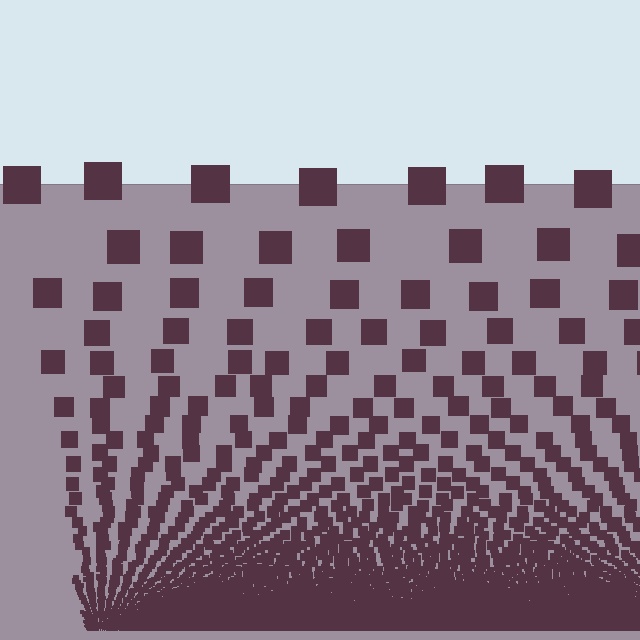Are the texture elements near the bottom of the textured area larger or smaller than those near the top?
Smaller. The gradient is inverted — elements near the bottom are smaller and denser.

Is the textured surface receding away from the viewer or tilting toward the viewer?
The surface appears to tilt toward the viewer. Texture elements get larger and sparser toward the top.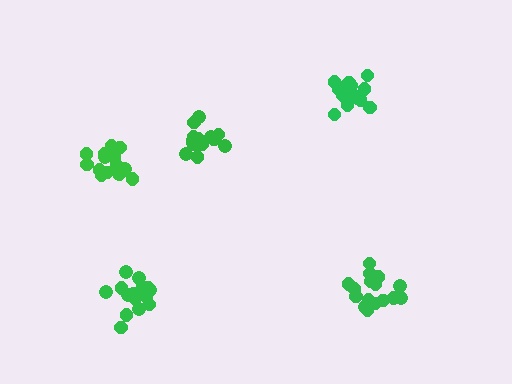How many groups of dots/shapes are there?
There are 5 groups.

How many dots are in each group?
Group 1: 15 dots, Group 2: 17 dots, Group 3: 16 dots, Group 4: 16 dots, Group 5: 16 dots (80 total).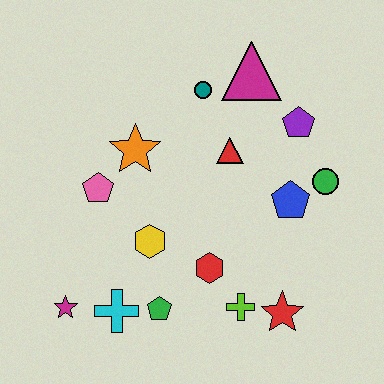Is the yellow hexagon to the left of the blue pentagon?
Yes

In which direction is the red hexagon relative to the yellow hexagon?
The red hexagon is to the right of the yellow hexagon.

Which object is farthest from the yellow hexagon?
The magenta triangle is farthest from the yellow hexagon.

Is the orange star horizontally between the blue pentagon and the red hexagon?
No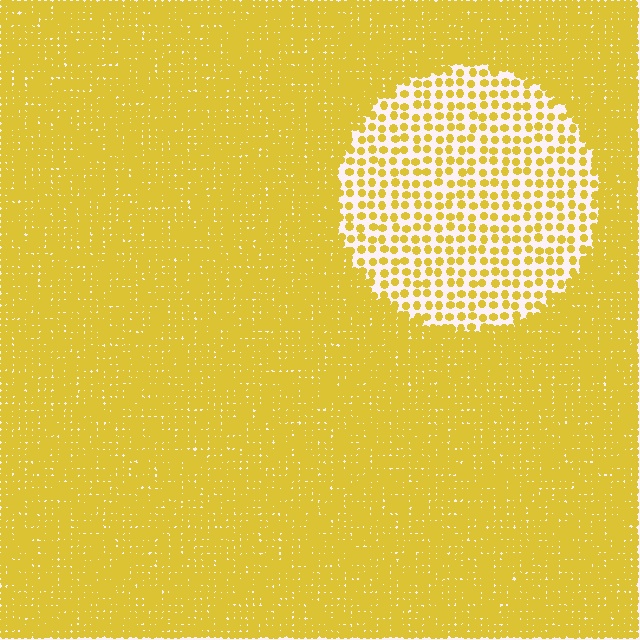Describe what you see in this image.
The image contains small yellow elements arranged at two different densities. A circle-shaped region is visible where the elements are less densely packed than the surrounding area.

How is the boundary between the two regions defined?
The boundary is defined by a change in element density (approximately 2.9x ratio). All elements are the same color, size, and shape.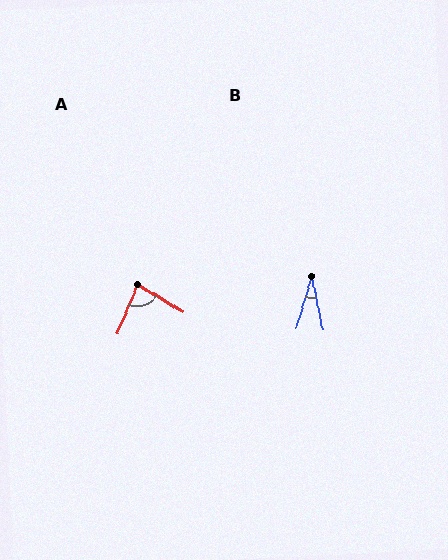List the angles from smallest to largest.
B (27°), A (81°).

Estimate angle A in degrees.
Approximately 81 degrees.